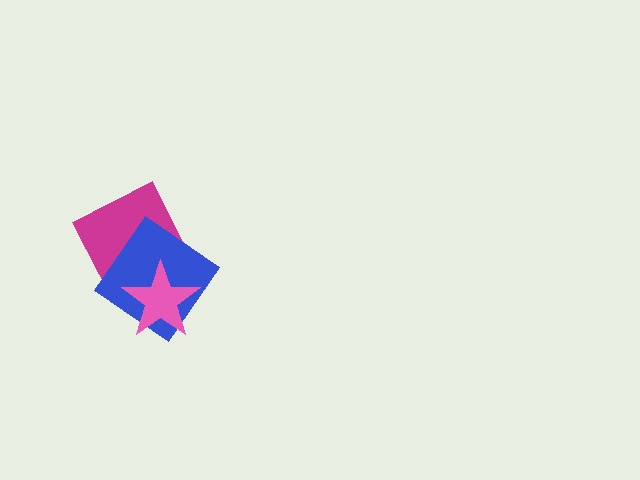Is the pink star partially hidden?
No, no other shape covers it.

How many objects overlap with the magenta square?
2 objects overlap with the magenta square.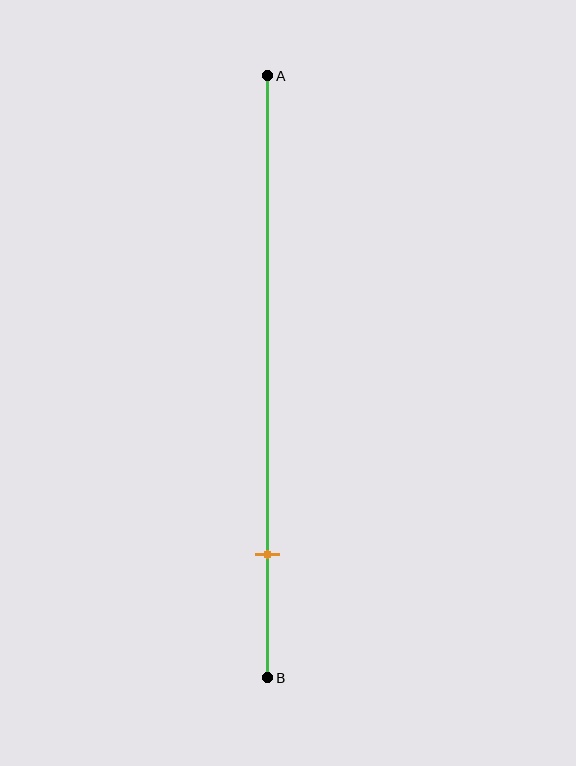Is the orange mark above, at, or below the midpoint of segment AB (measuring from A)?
The orange mark is below the midpoint of segment AB.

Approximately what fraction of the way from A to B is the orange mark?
The orange mark is approximately 80% of the way from A to B.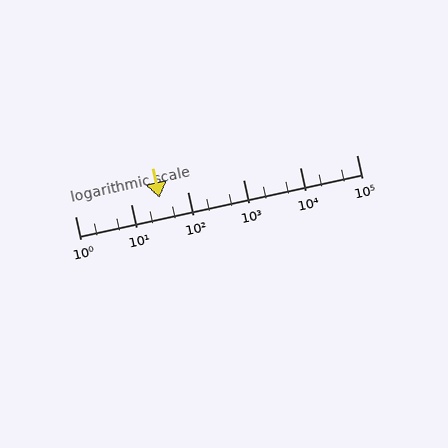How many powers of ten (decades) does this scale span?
The scale spans 5 decades, from 1 to 100000.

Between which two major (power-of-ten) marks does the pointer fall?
The pointer is between 10 and 100.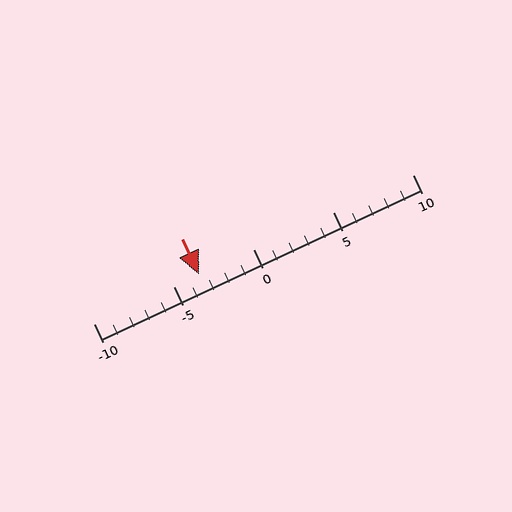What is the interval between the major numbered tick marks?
The major tick marks are spaced 5 units apart.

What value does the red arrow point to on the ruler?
The red arrow points to approximately -3.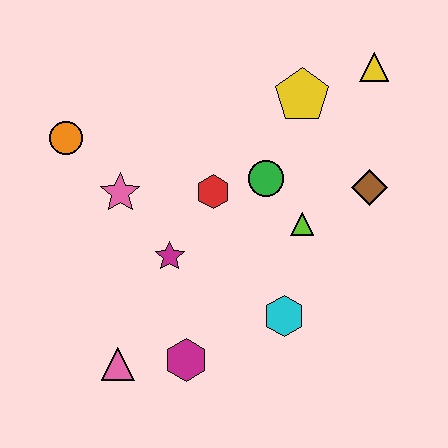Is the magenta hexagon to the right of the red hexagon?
No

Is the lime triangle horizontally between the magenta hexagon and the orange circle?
No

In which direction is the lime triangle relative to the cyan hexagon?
The lime triangle is above the cyan hexagon.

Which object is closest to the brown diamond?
The lime triangle is closest to the brown diamond.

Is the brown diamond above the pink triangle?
Yes